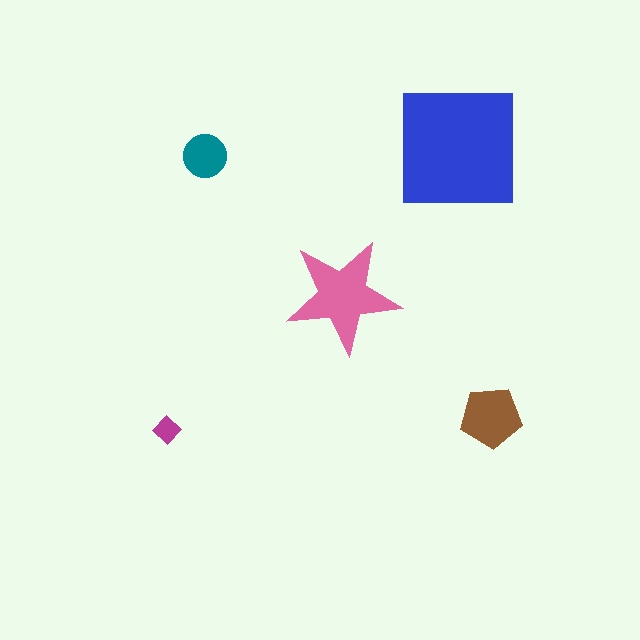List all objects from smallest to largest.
The magenta diamond, the teal circle, the brown pentagon, the pink star, the blue square.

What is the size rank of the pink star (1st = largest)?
2nd.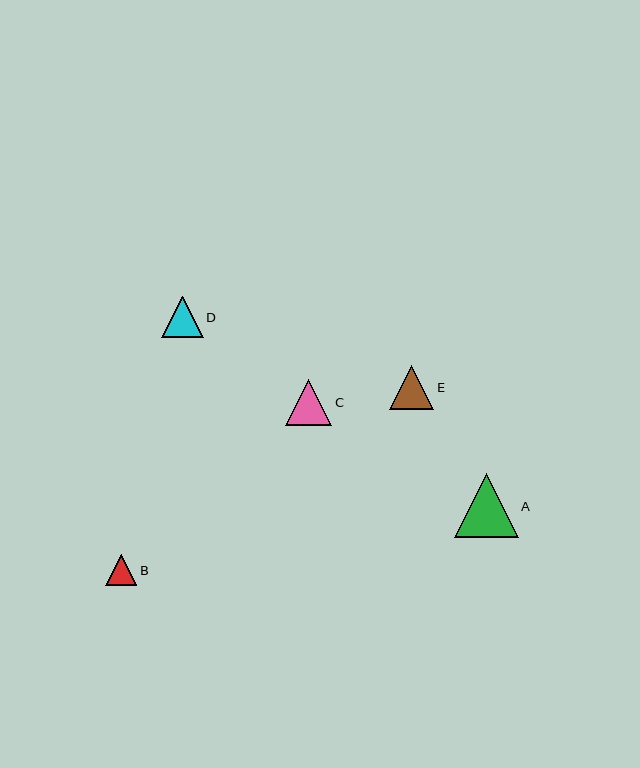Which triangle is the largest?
Triangle A is the largest with a size of approximately 64 pixels.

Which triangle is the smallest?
Triangle B is the smallest with a size of approximately 31 pixels.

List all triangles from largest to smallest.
From largest to smallest: A, C, E, D, B.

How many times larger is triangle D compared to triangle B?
Triangle D is approximately 1.3 times the size of triangle B.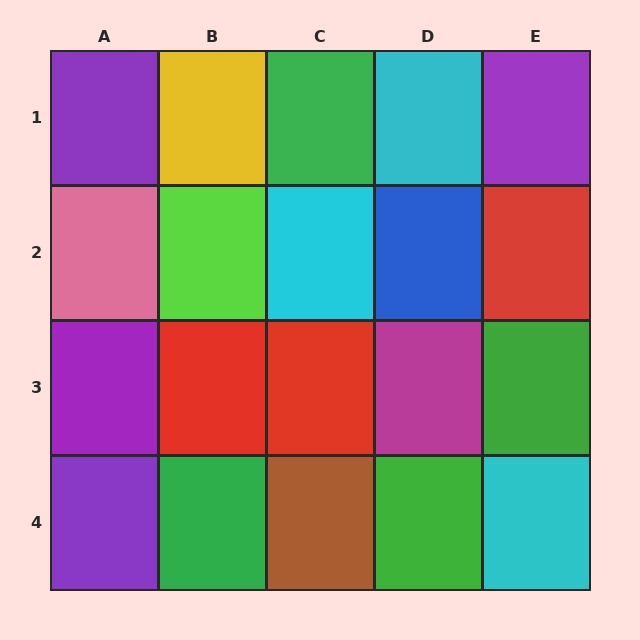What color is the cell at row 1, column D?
Cyan.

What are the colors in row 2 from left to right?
Pink, lime, cyan, blue, red.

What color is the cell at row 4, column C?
Brown.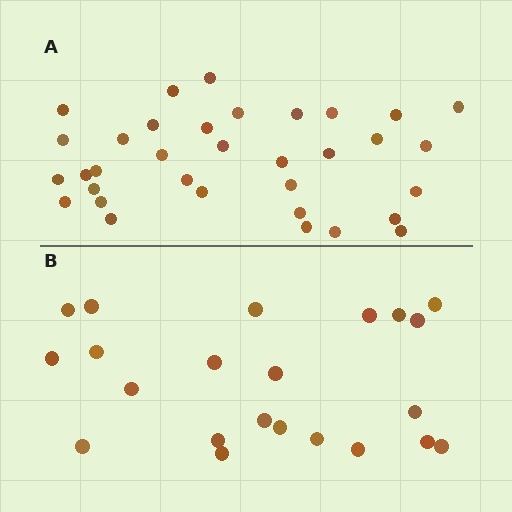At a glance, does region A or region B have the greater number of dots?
Region A (the top region) has more dots.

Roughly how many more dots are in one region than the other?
Region A has roughly 12 or so more dots than region B.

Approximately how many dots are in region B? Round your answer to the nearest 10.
About 20 dots. (The exact count is 22, which rounds to 20.)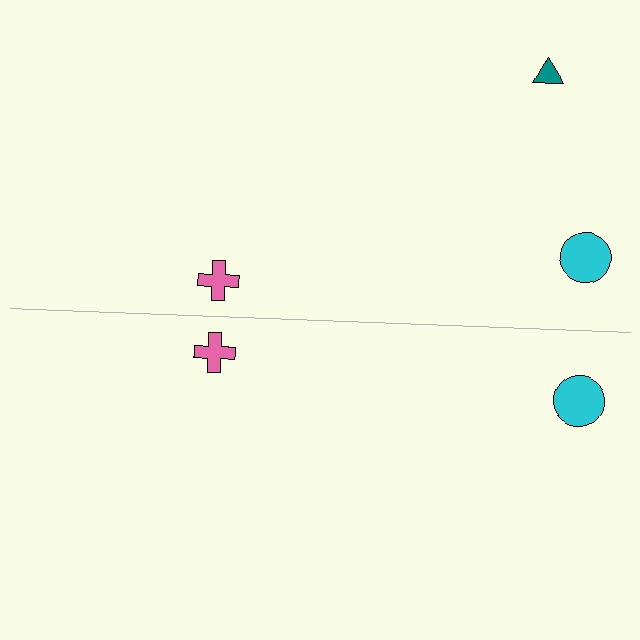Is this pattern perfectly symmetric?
No, the pattern is not perfectly symmetric. A teal triangle is missing from the bottom side.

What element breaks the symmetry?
A teal triangle is missing from the bottom side.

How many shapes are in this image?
There are 5 shapes in this image.